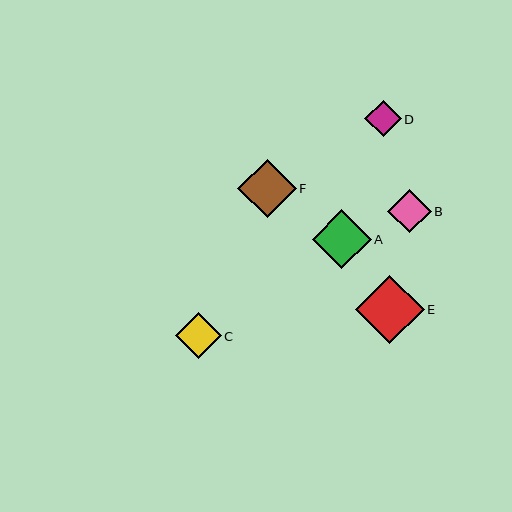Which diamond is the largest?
Diamond E is the largest with a size of approximately 68 pixels.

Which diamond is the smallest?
Diamond D is the smallest with a size of approximately 36 pixels.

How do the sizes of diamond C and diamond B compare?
Diamond C and diamond B are approximately the same size.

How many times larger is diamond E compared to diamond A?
Diamond E is approximately 1.2 times the size of diamond A.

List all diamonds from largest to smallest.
From largest to smallest: E, F, A, C, B, D.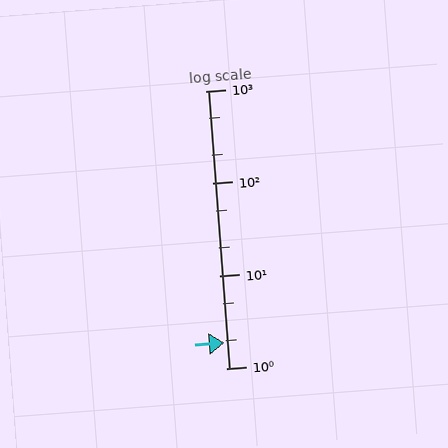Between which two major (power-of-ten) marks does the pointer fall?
The pointer is between 1 and 10.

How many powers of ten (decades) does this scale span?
The scale spans 3 decades, from 1 to 1000.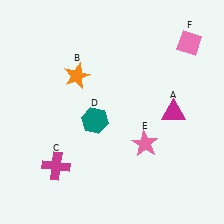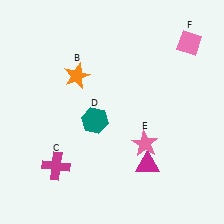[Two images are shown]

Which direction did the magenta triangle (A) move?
The magenta triangle (A) moved down.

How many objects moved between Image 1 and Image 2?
1 object moved between the two images.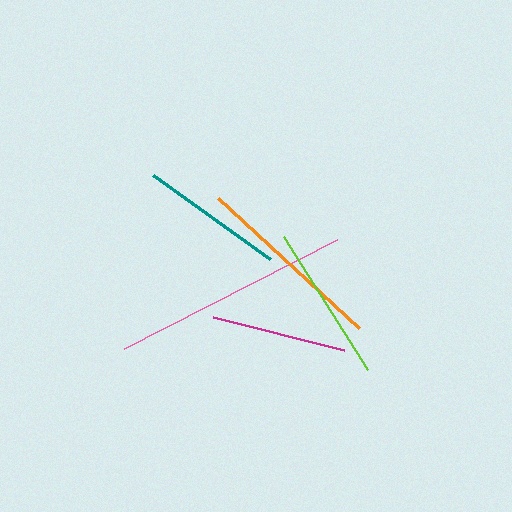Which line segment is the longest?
The pink line is the longest at approximately 240 pixels.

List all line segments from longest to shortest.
From longest to shortest: pink, orange, lime, teal, magenta.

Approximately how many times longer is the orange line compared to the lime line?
The orange line is approximately 1.2 times the length of the lime line.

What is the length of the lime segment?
The lime segment is approximately 157 pixels long.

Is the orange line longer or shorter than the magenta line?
The orange line is longer than the magenta line.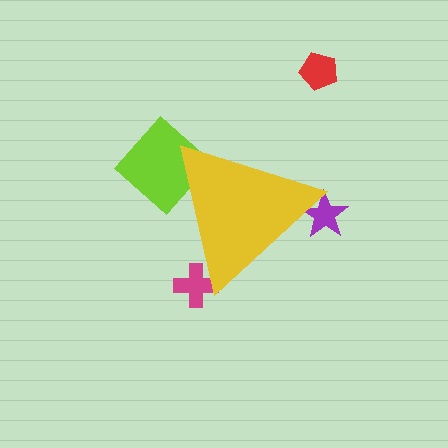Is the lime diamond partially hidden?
Yes, the lime diamond is partially hidden behind the yellow triangle.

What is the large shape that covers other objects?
A yellow triangle.